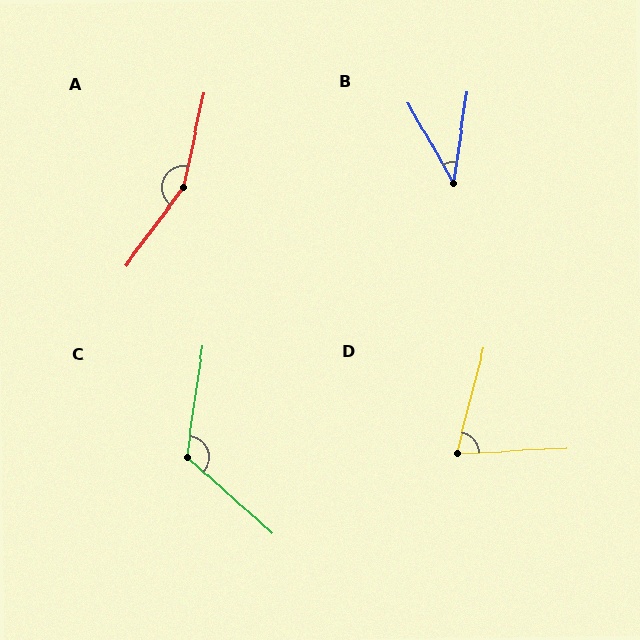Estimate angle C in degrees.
Approximately 123 degrees.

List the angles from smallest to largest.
B (38°), D (73°), C (123°), A (156°).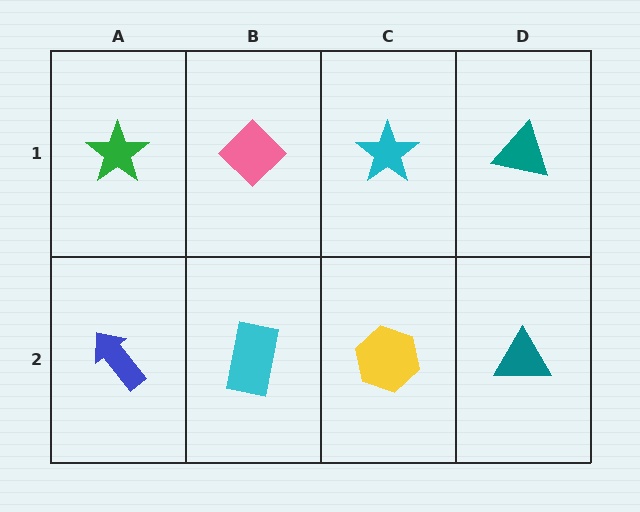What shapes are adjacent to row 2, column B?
A pink diamond (row 1, column B), a blue arrow (row 2, column A), a yellow hexagon (row 2, column C).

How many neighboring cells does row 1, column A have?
2.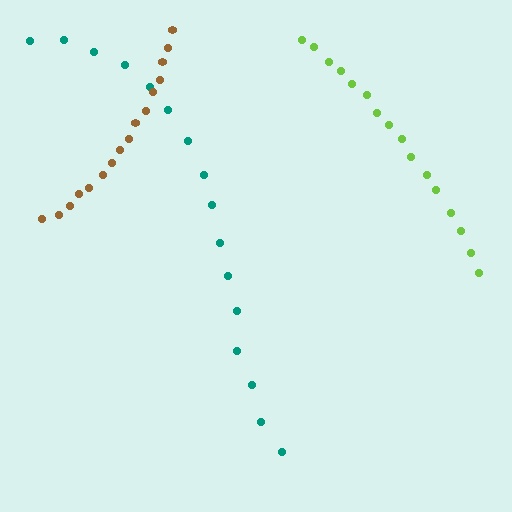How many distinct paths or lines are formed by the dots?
There are 3 distinct paths.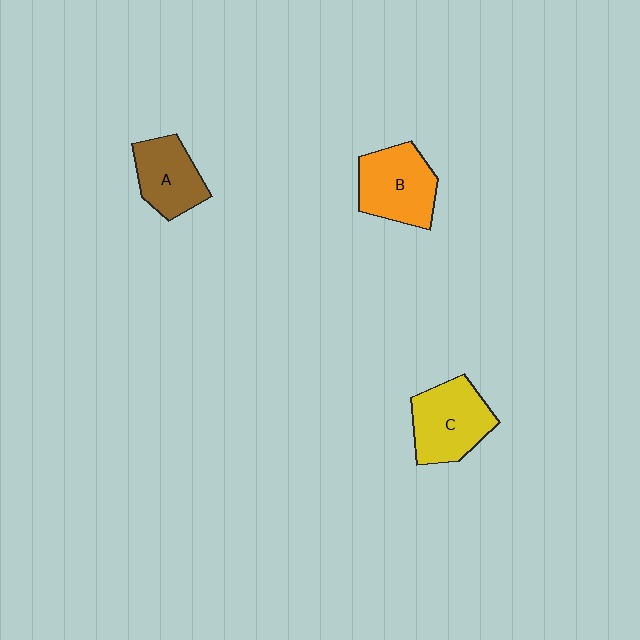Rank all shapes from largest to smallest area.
From largest to smallest: C (yellow), B (orange), A (brown).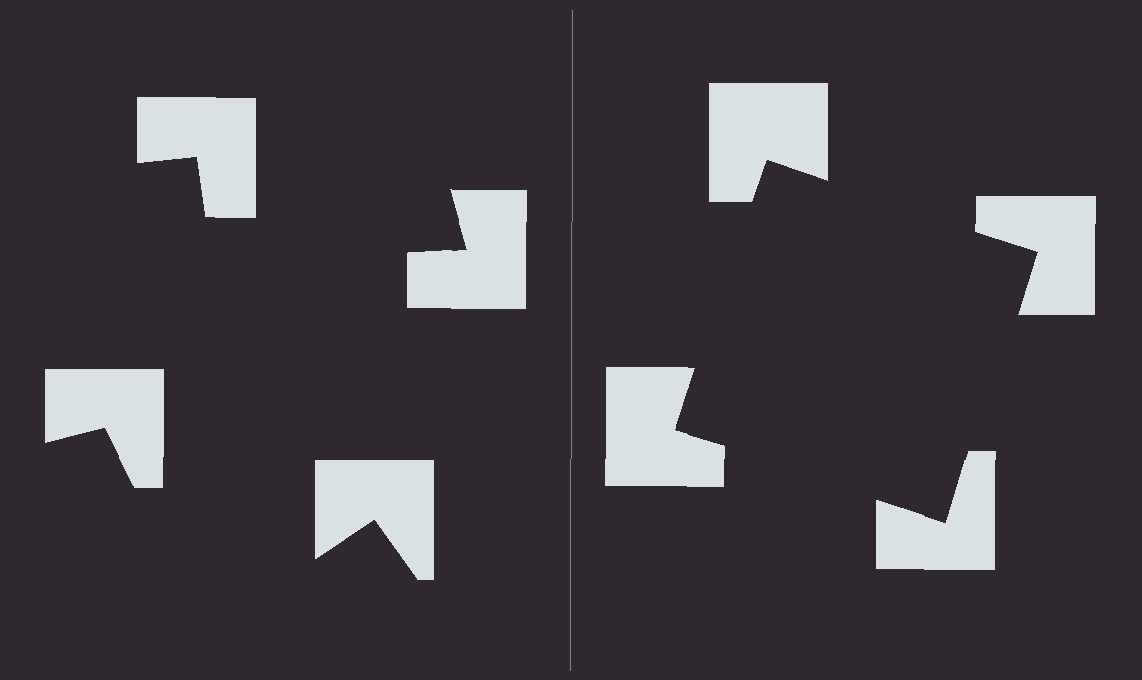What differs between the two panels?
The notched squares are positioned identically on both sides; only the wedge orientations differ. On the right they align to a square; on the left they are misaligned.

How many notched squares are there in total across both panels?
8 — 4 on each side.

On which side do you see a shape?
An illusory square appears on the right side. On the left side the wedge cuts are rotated, so no coherent shape forms.